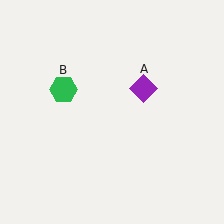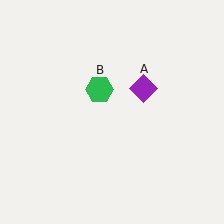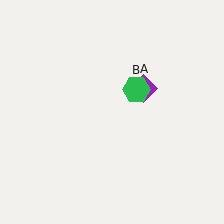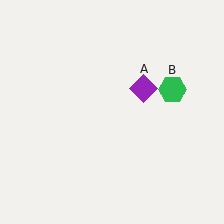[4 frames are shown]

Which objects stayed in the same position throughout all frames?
Purple diamond (object A) remained stationary.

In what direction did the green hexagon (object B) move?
The green hexagon (object B) moved right.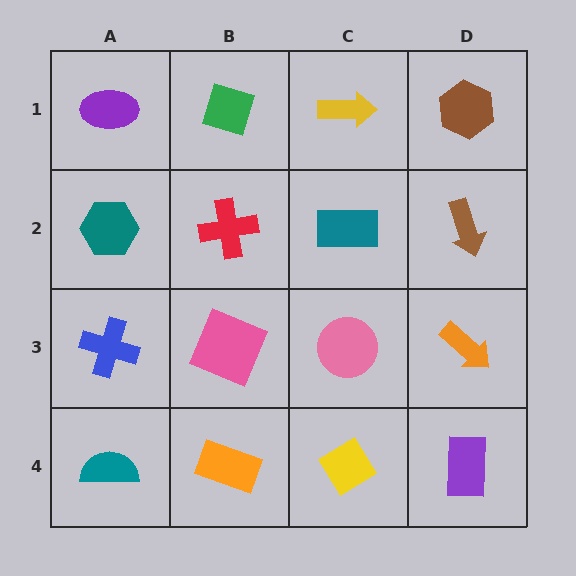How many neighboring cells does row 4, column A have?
2.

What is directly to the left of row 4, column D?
A yellow diamond.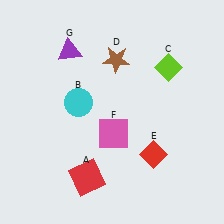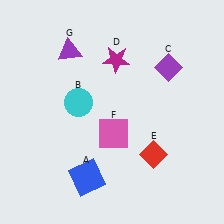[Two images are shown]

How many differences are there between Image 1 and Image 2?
There are 3 differences between the two images.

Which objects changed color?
A changed from red to blue. C changed from lime to purple. D changed from brown to magenta.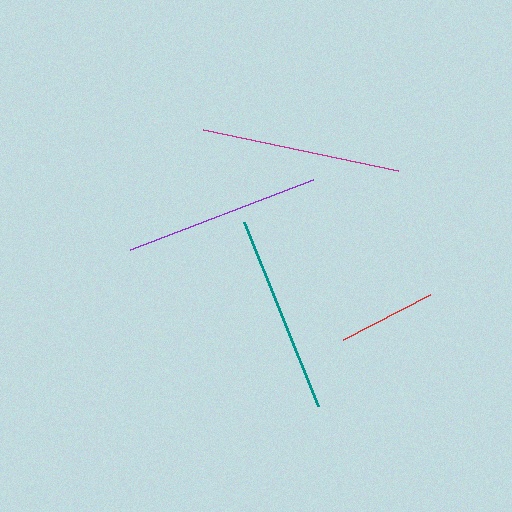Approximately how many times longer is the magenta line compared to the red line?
The magenta line is approximately 2.0 times the length of the red line.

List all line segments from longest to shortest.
From longest to shortest: teal, magenta, purple, red.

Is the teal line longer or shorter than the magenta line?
The teal line is longer than the magenta line.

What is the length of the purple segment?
The purple segment is approximately 196 pixels long.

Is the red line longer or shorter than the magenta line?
The magenta line is longer than the red line.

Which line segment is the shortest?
The red line is the shortest at approximately 99 pixels.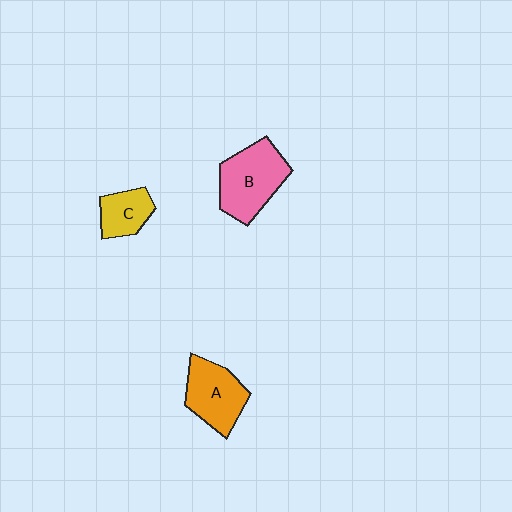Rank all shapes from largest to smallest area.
From largest to smallest: B (pink), A (orange), C (yellow).